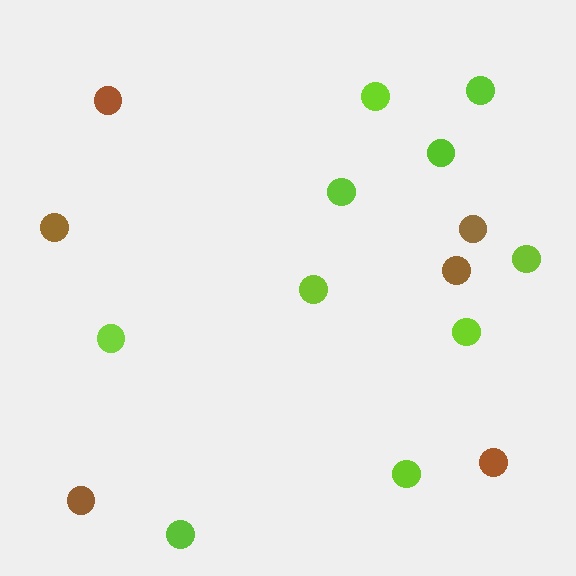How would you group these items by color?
There are 2 groups: one group of brown circles (6) and one group of lime circles (10).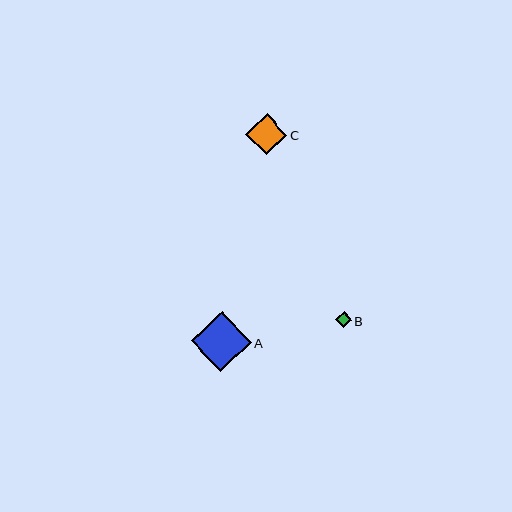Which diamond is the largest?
Diamond A is the largest with a size of approximately 60 pixels.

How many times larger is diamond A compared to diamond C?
Diamond A is approximately 1.5 times the size of diamond C.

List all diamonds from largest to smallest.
From largest to smallest: A, C, B.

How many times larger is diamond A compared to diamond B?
Diamond A is approximately 3.8 times the size of diamond B.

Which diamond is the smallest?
Diamond B is the smallest with a size of approximately 16 pixels.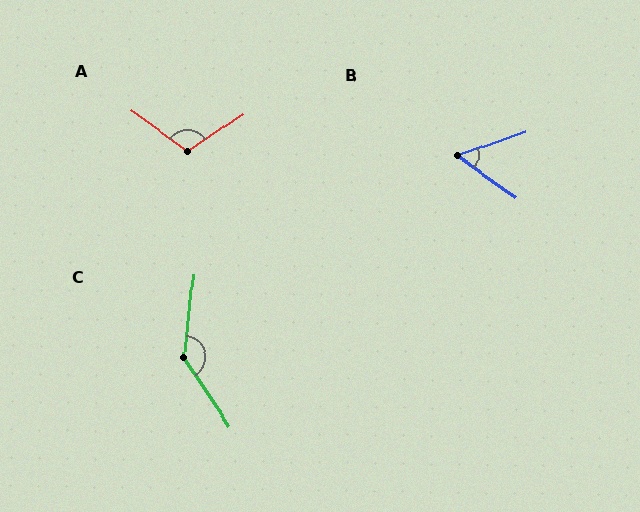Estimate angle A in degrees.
Approximately 111 degrees.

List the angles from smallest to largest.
B (54°), A (111°), C (139°).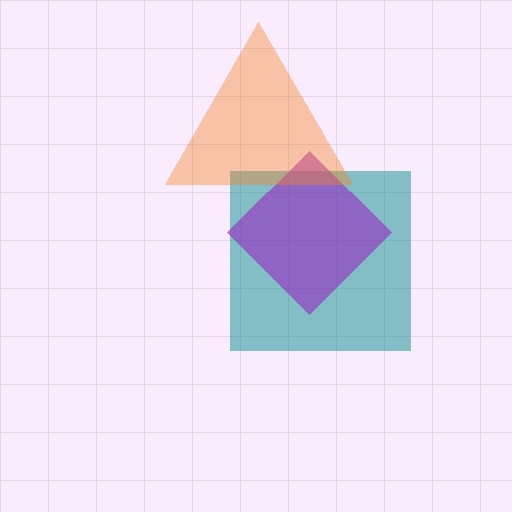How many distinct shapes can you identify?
There are 3 distinct shapes: a teal square, a purple diamond, an orange triangle.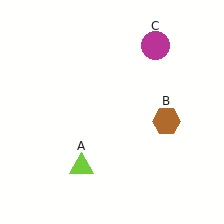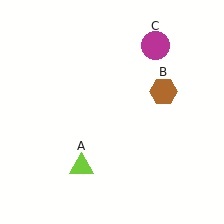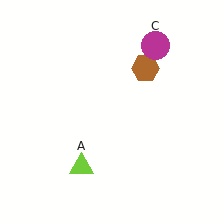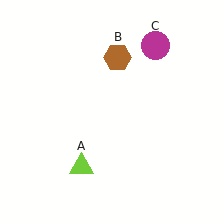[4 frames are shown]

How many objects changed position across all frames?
1 object changed position: brown hexagon (object B).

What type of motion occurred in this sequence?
The brown hexagon (object B) rotated counterclockwise around the center of the scene.